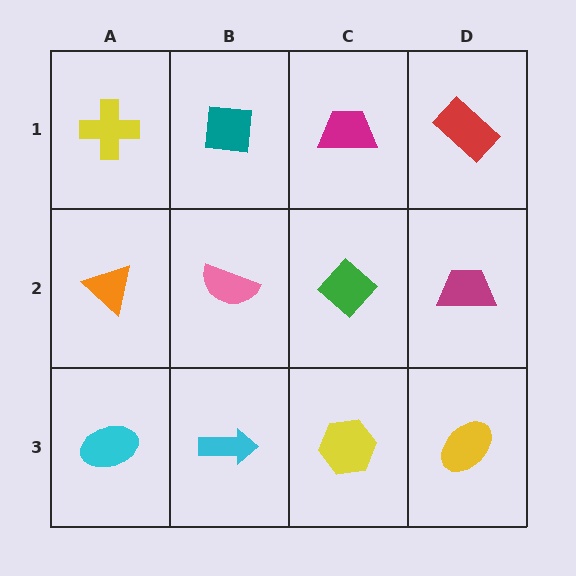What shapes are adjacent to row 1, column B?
A pink semicircle (row 2, column B), a yellow cross (row 1, column A), a magenta trapezoid (row 1, column C).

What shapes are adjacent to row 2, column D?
A red rectangle (row 1, column D), a yellow ellipse (row 3, column D), a green diamond (row 2, column C).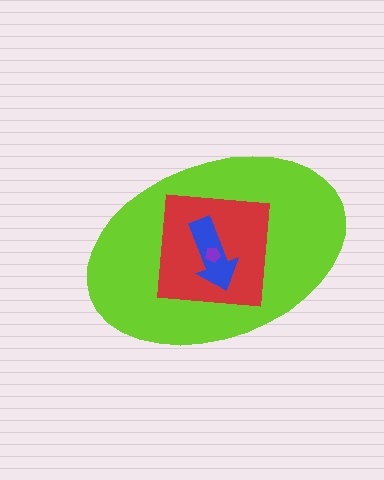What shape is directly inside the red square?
The blue arrow.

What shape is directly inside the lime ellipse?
The red square.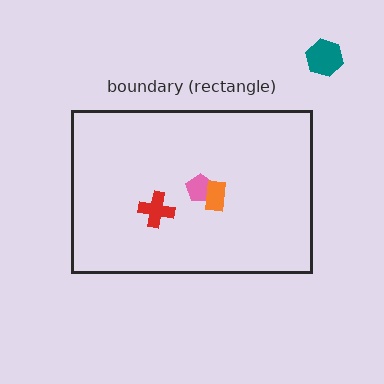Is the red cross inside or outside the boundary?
Inside.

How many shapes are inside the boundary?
3 inside, 1 outside.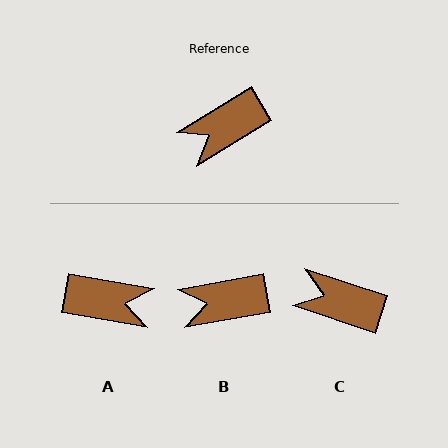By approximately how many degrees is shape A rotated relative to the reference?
Approximately 139 degrees counter-clockwise.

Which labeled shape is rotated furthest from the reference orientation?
A, about 139 degrees away.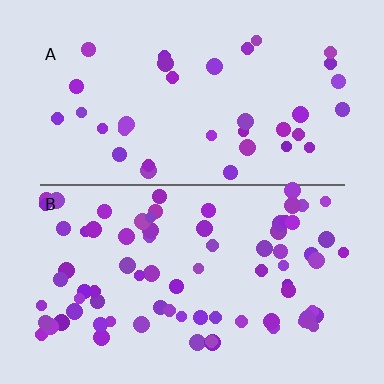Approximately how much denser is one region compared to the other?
Approximately 2.3× — region B over region A.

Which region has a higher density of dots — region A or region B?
B (the bottom).